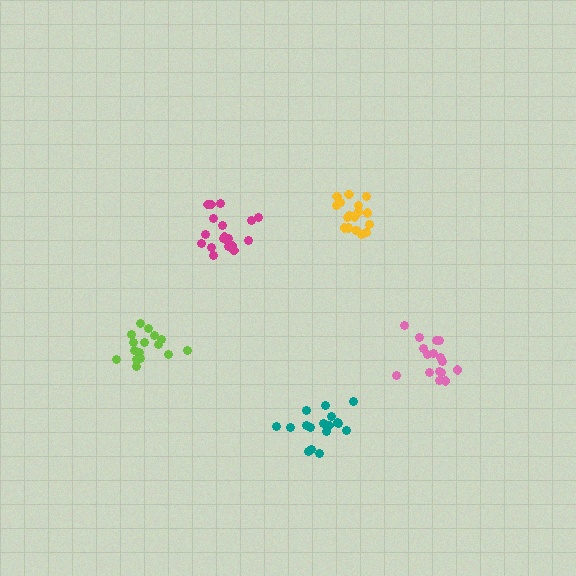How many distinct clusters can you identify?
There are 5 distinct clusters.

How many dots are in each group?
Group 1: 16 dots, Group 2: 19 dots, Group 3: 16 dots, Group 4: 19 dots, Group 5: 17 dots (87 total).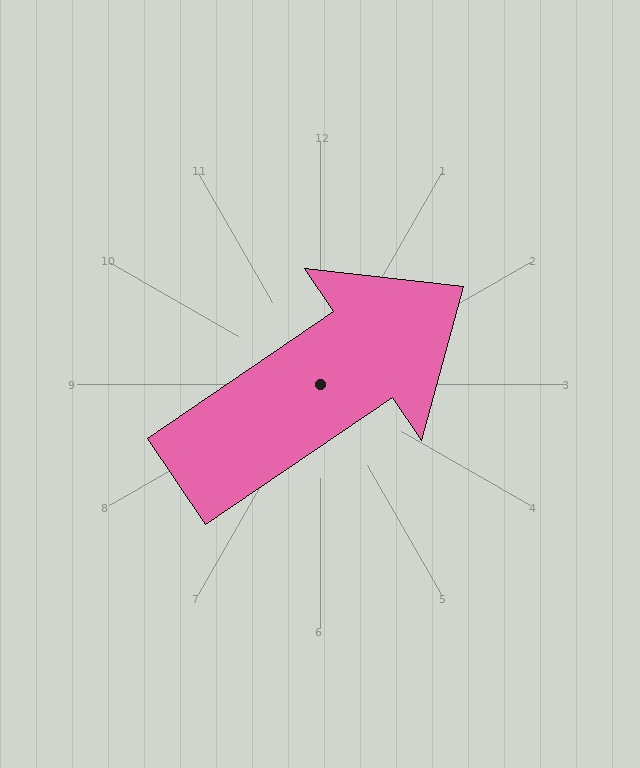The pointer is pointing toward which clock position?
Roughly 2 o'clock.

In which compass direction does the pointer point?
Northeast.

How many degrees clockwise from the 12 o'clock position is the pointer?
Approximately 56 degrees.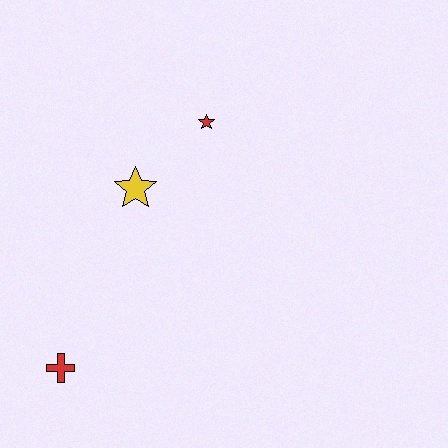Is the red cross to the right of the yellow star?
No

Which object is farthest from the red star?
The red cross is farthest from the red star.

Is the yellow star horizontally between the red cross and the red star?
Yes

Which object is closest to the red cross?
The yellow star is closest to the red cross.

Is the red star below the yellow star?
No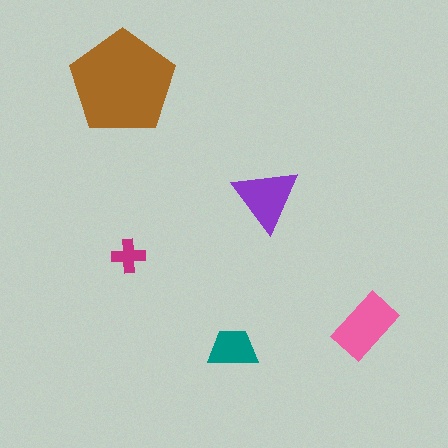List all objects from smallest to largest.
The magenta cross, the teal trapezoid, the purple triangle, the pink rectangle, the brown pentagon.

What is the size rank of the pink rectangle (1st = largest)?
2nd.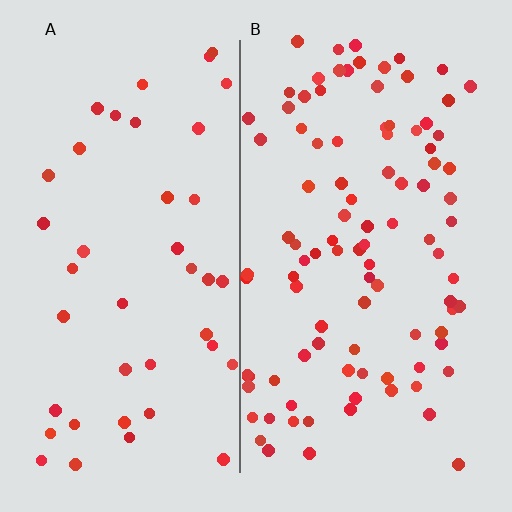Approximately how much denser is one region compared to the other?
Approximately 2.3× — region B over region A.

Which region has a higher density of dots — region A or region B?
B (the right).